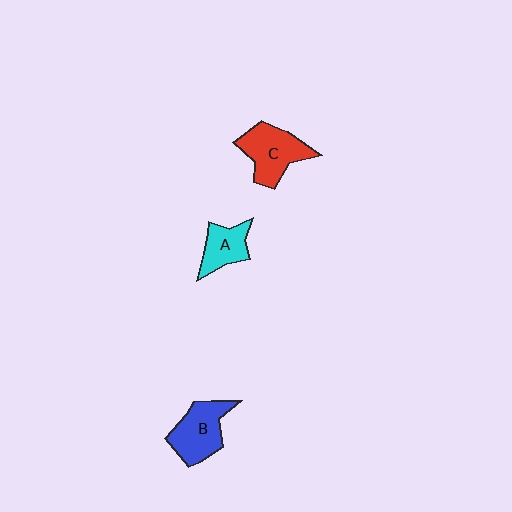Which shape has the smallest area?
Shape A (cyan).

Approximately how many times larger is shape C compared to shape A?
Approximately 1.5 times.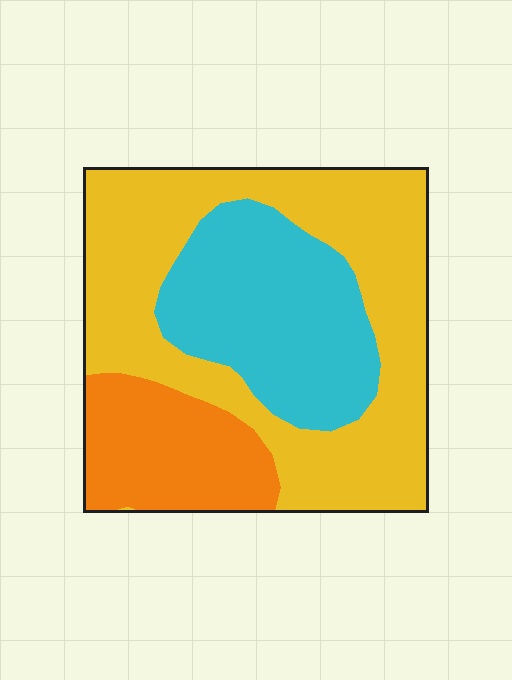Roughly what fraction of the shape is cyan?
Cyan covers about 30% of the shape.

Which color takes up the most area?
Yellow, at roughly 55%.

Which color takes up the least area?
Orange, at roughly 20%.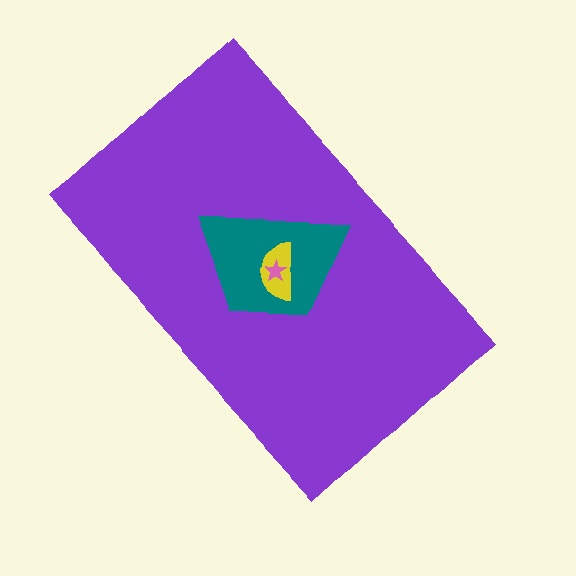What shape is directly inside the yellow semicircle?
The pink star.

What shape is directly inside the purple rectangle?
The teal trapezoid.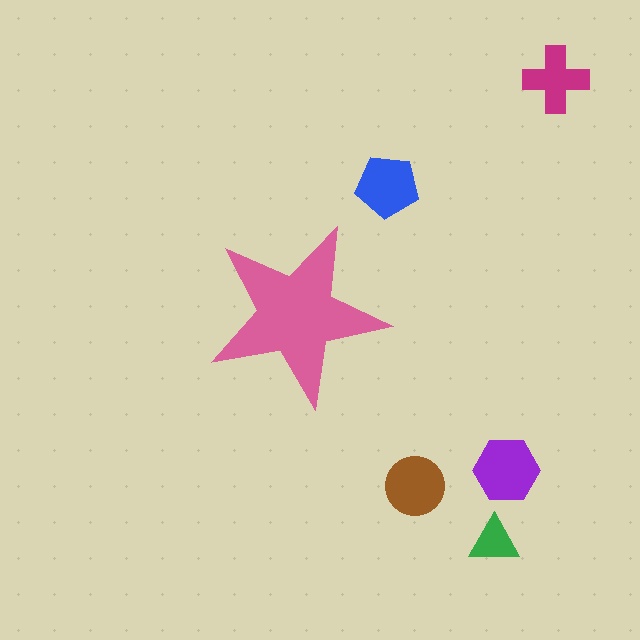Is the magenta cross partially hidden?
No, the magenta cross is fully visible.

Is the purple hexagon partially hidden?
No, the purple hexagon is fully visible.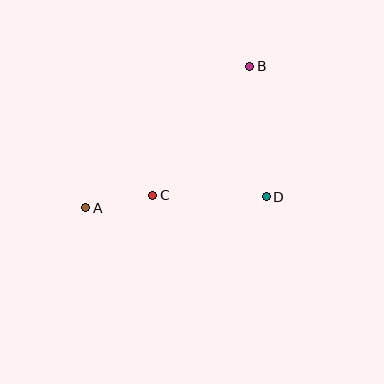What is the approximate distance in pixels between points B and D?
The distance between B and D is approximately 131 pixels.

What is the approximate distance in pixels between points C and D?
The distance between C and D is approximately 113 pixels.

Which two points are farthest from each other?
Points A and B are farthest from each other.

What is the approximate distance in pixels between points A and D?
The distance between A and D is approximately 181 pixels.